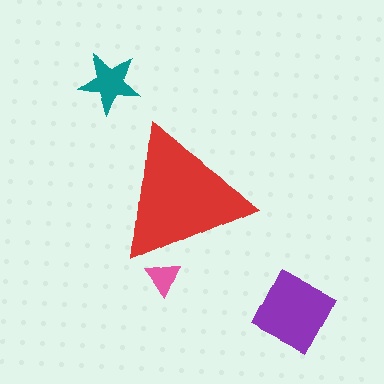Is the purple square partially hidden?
No, the purple square is fully visible.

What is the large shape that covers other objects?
A red triangle.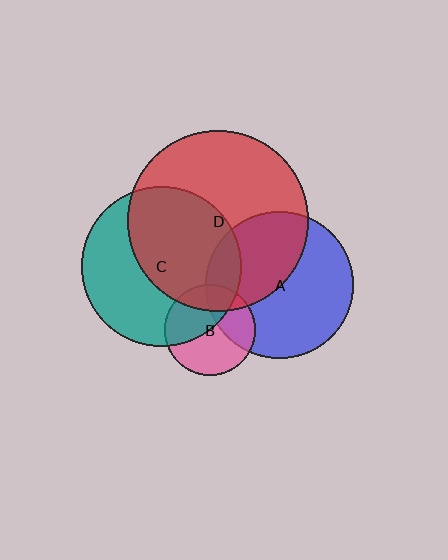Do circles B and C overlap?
Yes.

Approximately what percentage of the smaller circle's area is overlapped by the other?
Approximately 45%.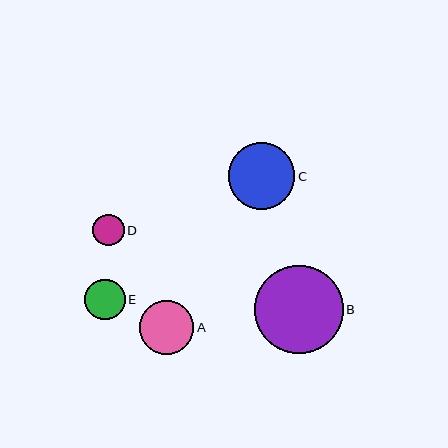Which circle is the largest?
Circle B is the largest with a size of approximately 89 pixels.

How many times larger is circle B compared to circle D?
Circle B is approximately 2.8 times the size of circle D.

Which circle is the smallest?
Circle D is the smallest with a size of approximately 31 pixels.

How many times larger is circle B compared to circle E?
Circle B is approximately 2.2 times the size of circle E.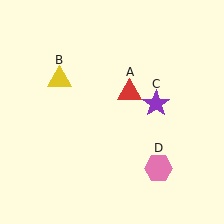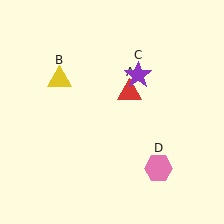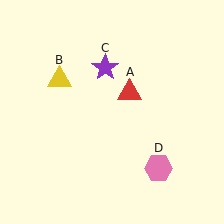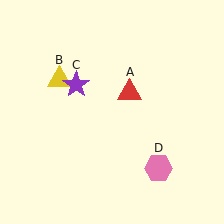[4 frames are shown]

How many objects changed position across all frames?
1 object changed position: purple star (object C).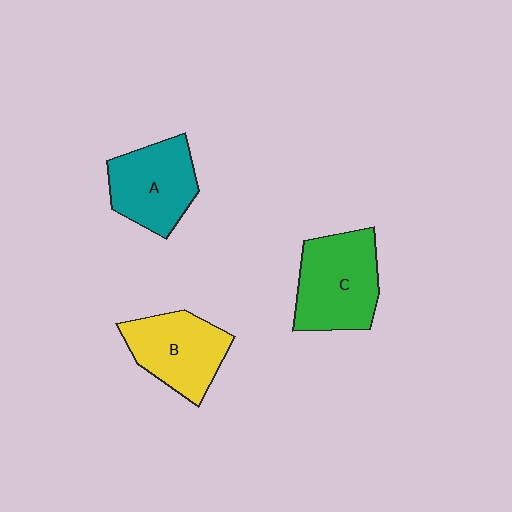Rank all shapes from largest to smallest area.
From largest to smallest: C (green), B (yellow), A (teal).